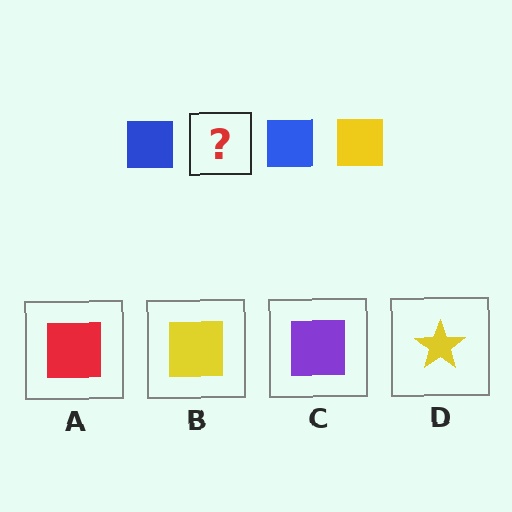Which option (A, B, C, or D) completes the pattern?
B.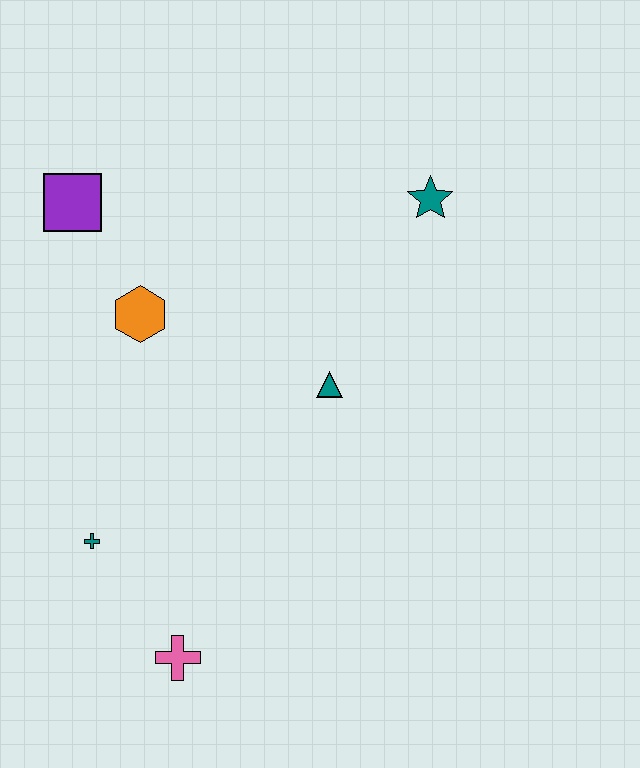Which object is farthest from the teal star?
The pink cross is farthest from the teal star.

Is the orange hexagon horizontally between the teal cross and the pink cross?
Yes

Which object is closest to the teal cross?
The pink cross is closest to the teal cross.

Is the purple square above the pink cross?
Yes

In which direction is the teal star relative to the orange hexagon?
The teal star is to the right of the orange hexagon.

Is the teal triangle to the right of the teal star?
No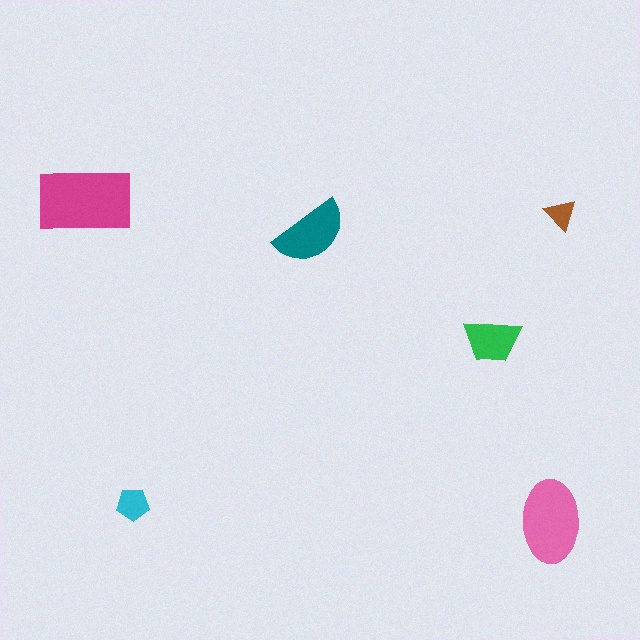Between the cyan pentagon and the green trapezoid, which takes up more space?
The green trapezoid.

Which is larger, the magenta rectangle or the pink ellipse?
The magenta rectangle.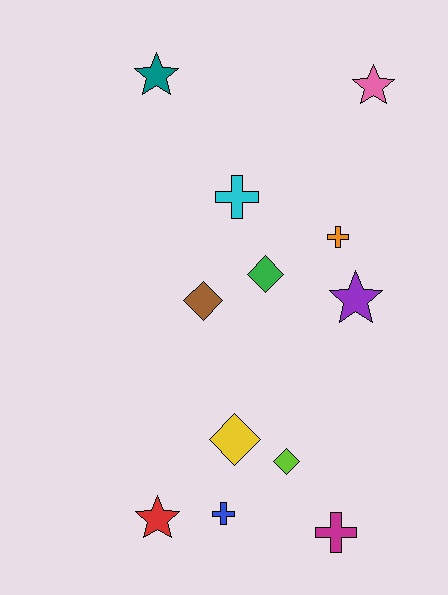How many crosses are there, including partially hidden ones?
There are 4 crosses.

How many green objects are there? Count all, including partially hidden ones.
There is 1 green object.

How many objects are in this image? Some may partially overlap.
There are 12 objects.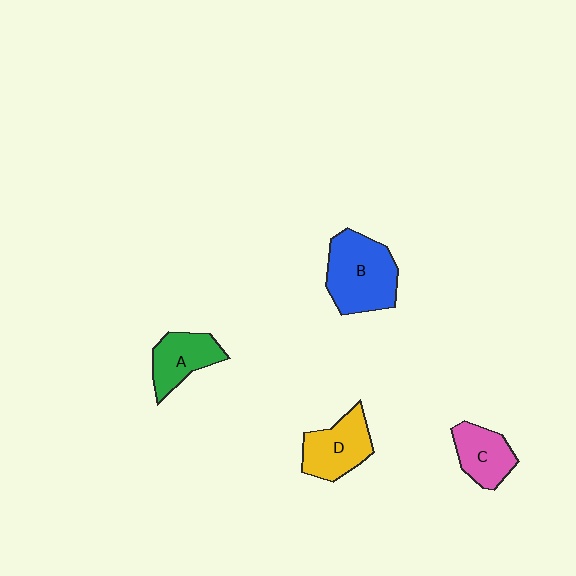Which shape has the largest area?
Shape B (blue).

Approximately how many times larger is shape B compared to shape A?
Approximately 1.6 times.